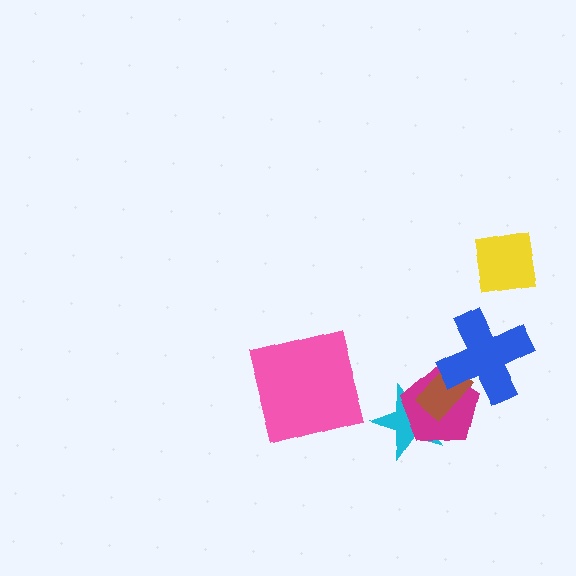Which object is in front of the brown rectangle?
The blue cross is in front of the brown rectangle.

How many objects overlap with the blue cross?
2 objects overlap with the blue cross.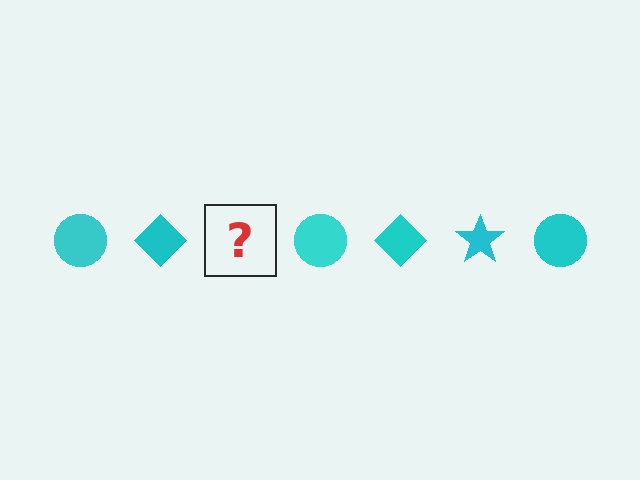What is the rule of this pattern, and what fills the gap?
The rule is that the pattern cycles through circle, diamond, star shapes in cyan. The gap should be filled with a cyan star.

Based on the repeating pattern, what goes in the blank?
The blank should be a cyan star.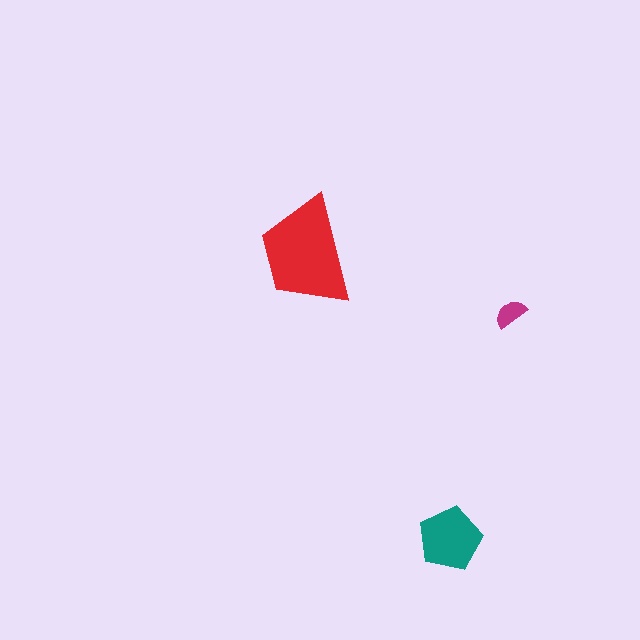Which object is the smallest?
The magenta semicircle.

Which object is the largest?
The red trapezoid.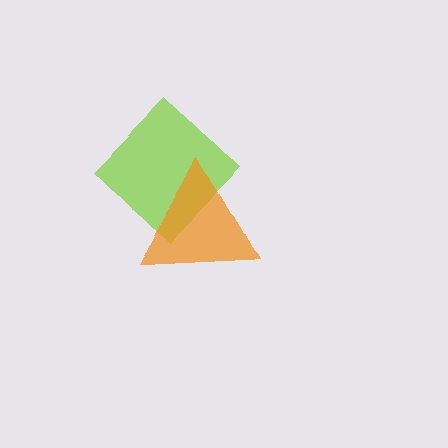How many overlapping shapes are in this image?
There are 2 overlapping shapes in the image.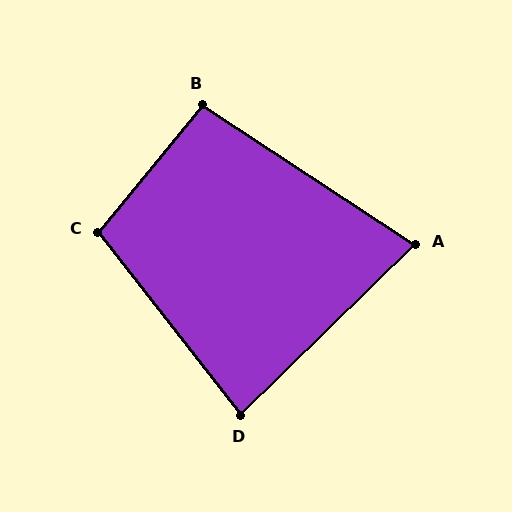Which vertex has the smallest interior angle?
A, at approximately 77 degrees.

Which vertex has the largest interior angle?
C, at approximately 103 degrees.